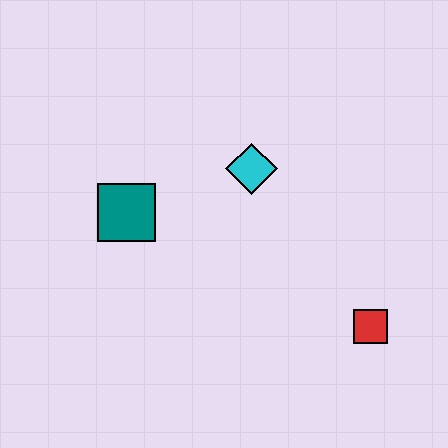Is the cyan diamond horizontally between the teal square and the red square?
Yes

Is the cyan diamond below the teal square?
No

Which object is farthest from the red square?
The teal square is farthest from the red square.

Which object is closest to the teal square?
The cyan diamond is closest to the teal square.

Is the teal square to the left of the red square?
Yes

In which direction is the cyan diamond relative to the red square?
The cyan diamond is above the red square.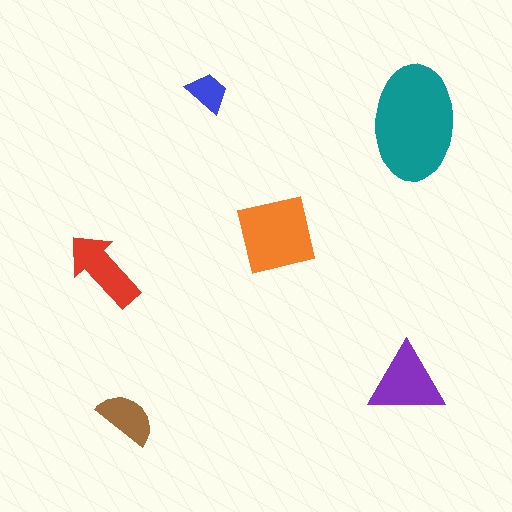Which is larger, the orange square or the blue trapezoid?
The orange square.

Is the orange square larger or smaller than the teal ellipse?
Smaller.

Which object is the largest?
The teal ellipse.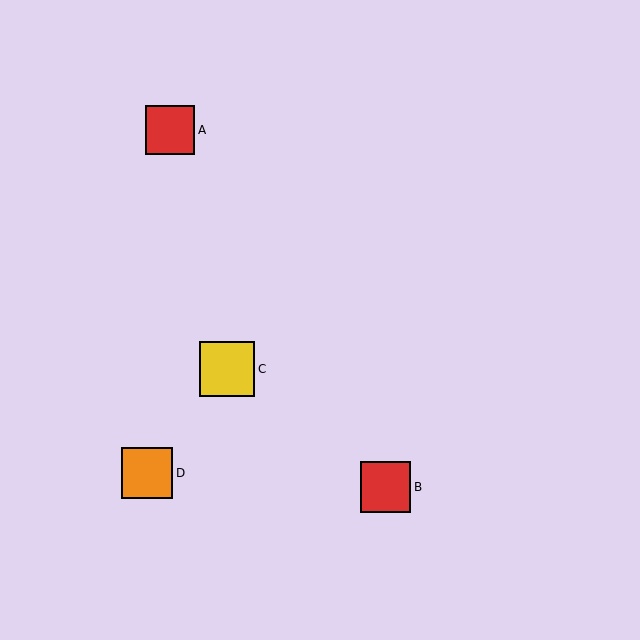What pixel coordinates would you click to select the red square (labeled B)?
Click at (386, 487) to select the red square B.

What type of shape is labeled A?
Shape A is a red square.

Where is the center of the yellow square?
The center of the yellow square is at (227, 369).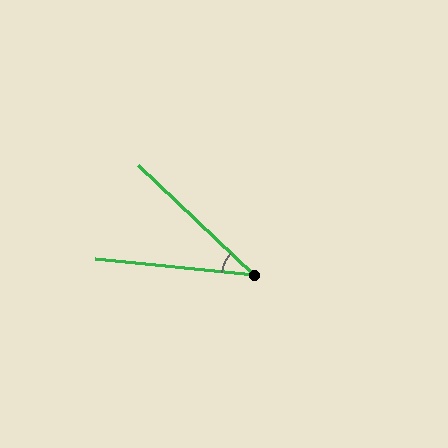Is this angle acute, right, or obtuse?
It is acute.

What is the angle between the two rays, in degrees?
Approximately 38 degrees.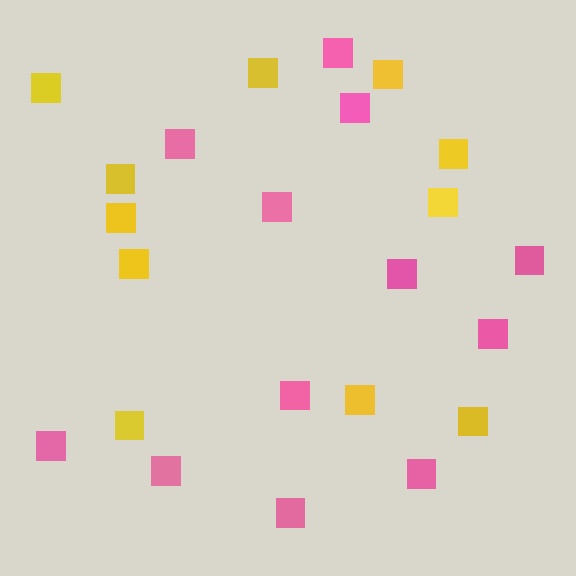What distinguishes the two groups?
There are 2 groups: one group of yellow squares (11) and one group of pink squares (12).